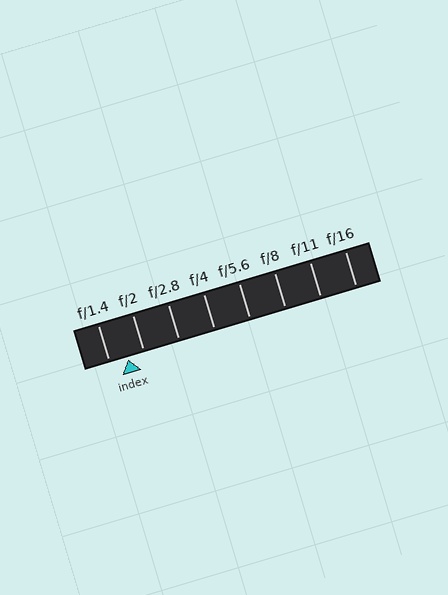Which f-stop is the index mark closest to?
The index mark is closest to f/2.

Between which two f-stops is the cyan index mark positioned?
The index mark is between f/1.4 and f/2.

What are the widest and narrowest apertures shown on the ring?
The widest aperture shown is f/1.4 and the narrowest is f/16.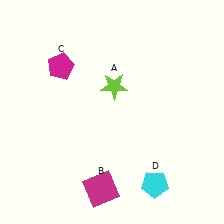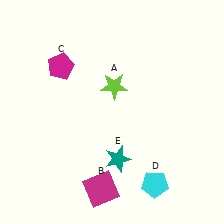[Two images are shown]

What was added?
A teal star (E) was added in Image 2.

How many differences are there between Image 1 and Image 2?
There is 1 difference between the two images.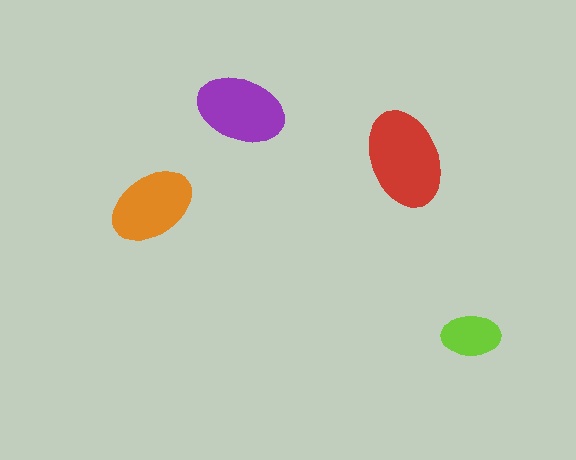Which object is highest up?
The purple ellipse is topmost.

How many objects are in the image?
There are 4 objects in the image.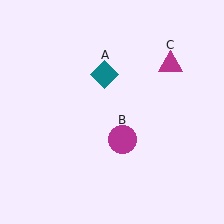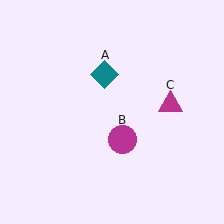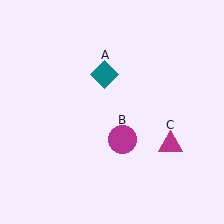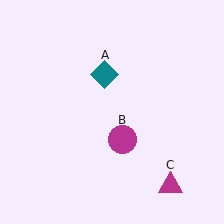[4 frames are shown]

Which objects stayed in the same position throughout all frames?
Teal diamond (object A) and magenta circle (object B) remained stationary.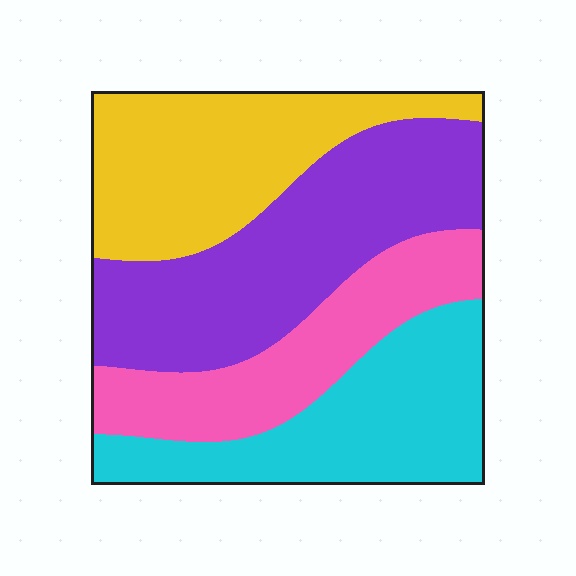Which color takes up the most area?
Purple, at roughly 30%.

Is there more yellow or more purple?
Purple.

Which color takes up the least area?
Pink, at roughly 20%.